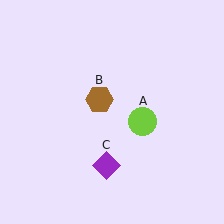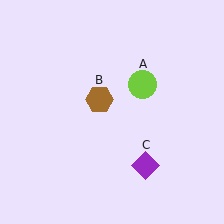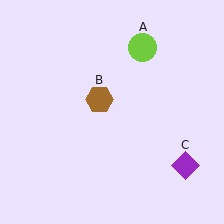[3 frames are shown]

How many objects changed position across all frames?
2 objects changed position: lime circle (object A), purple diamond (object C).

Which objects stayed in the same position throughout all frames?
Brown hexagon (object B) remained stationary.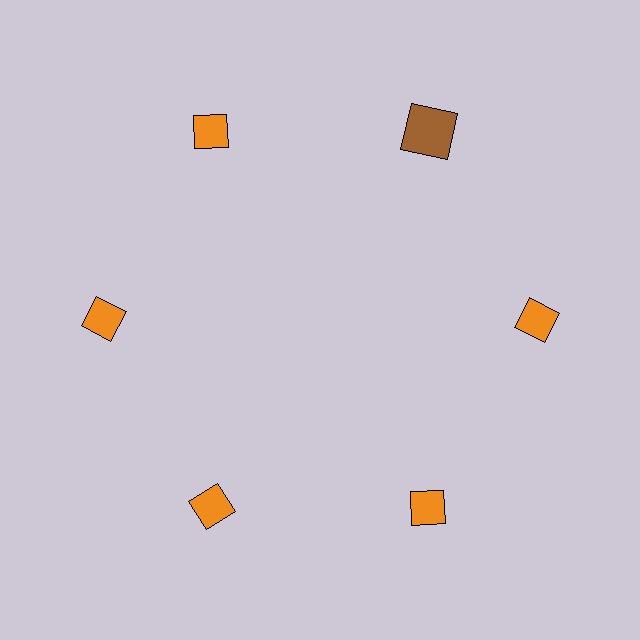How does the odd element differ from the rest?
It differs in both color (brown instead of orange) and shape (square instead of diamond).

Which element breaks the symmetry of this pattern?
The brown square at roughly the 1 o'clock position breaks the symmetry. All other shapes are orange diamonds.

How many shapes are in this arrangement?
There are 6 shapes arranged in a ring pattern.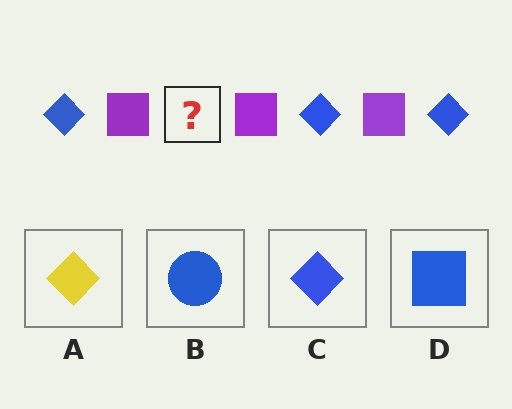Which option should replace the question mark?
Option C.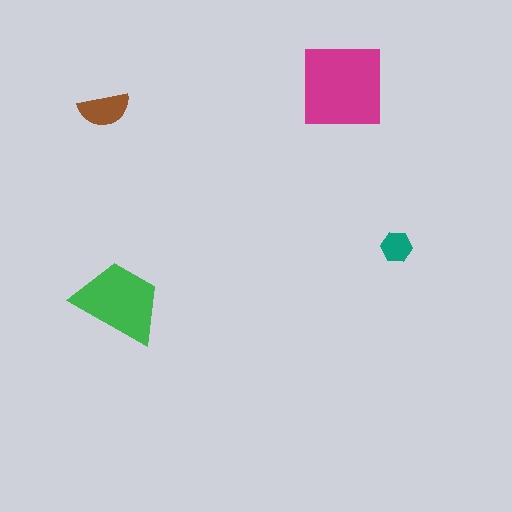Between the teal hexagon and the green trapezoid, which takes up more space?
The green trapezoid.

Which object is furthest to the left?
The brown semicircle is leftmost.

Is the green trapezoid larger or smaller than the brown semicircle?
Larger.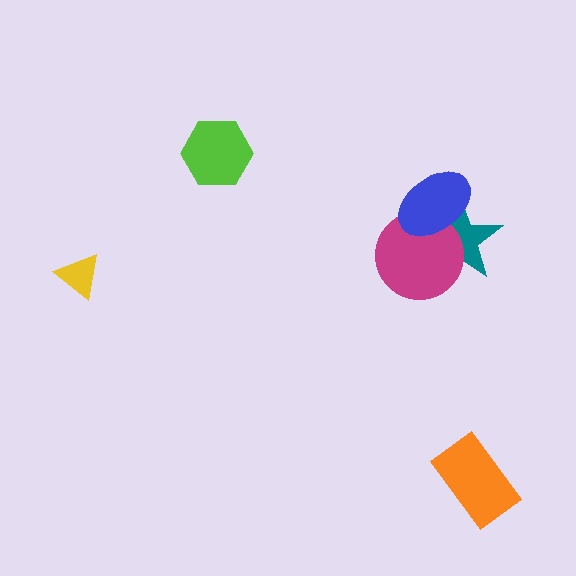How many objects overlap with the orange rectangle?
0 objects overlap with the orange rectangle.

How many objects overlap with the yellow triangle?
0 objects overlap with the yellow triangle.